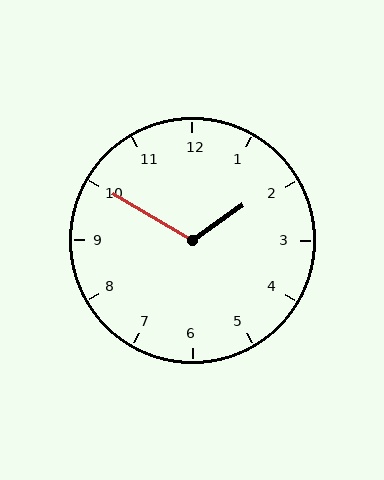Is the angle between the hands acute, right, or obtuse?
It is obtuse.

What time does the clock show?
1:50.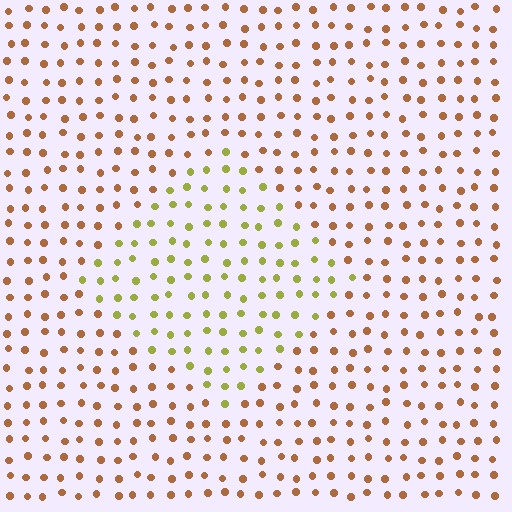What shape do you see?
I see a diamond.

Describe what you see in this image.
The image is filled with small brown elements in a uniform arrangement. A diamond-shaped region is visible where the elements are tinted to a slightly different hue, forming a subtle color boundary.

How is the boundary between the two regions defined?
The boundary is defined purely by a slight shift in hue (about 47 degrees). Spacing, size, and orientation are identical on both sides.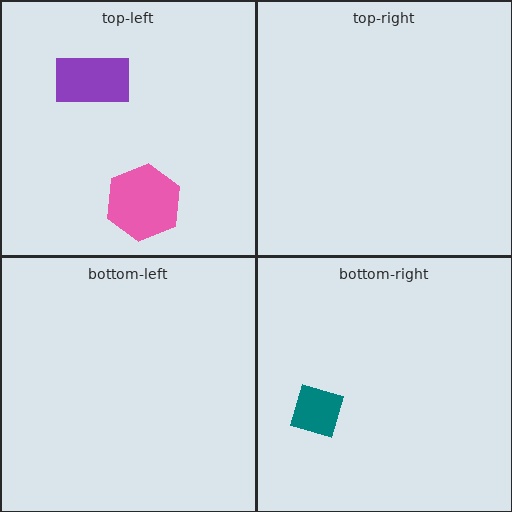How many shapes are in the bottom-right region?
1.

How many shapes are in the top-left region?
2.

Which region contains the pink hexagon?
The top-left region.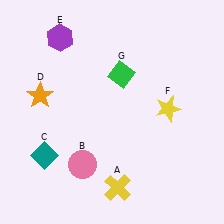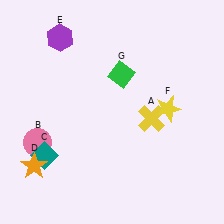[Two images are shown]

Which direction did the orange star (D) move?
The orange star (D) moved down.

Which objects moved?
The objects that moved are: the yellow cross (A), the pink circle (B), the orange star (D).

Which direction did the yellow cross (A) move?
The yellow cross (A) moved up.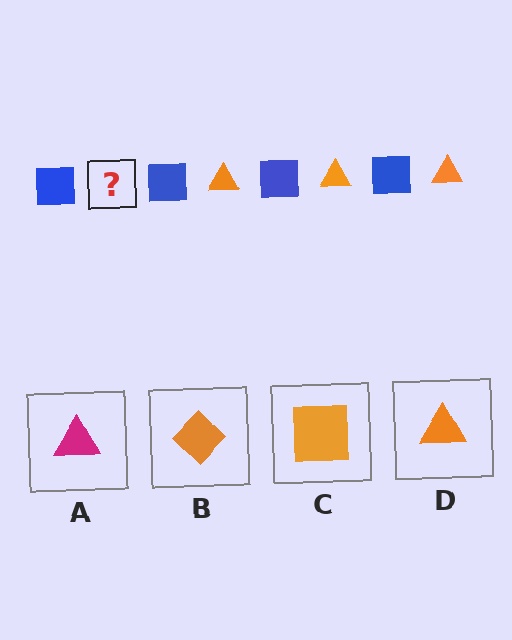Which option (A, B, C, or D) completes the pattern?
D.